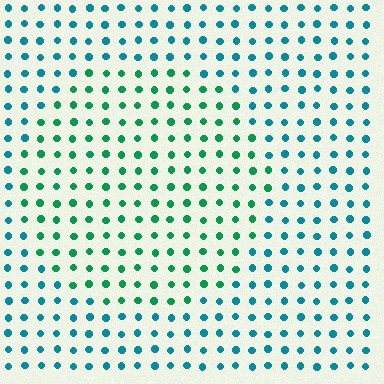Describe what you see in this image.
The image is filled with small teal elements in a uniform arrangement. A circle-shaped region is visible where the elements are tinted to a slightly different hue, forming a subtle color boundary.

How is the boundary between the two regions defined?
The boundary is defined purely by a slight shift in hue (about 38 degrees). Spacing, size, and orientation are identical on both sides.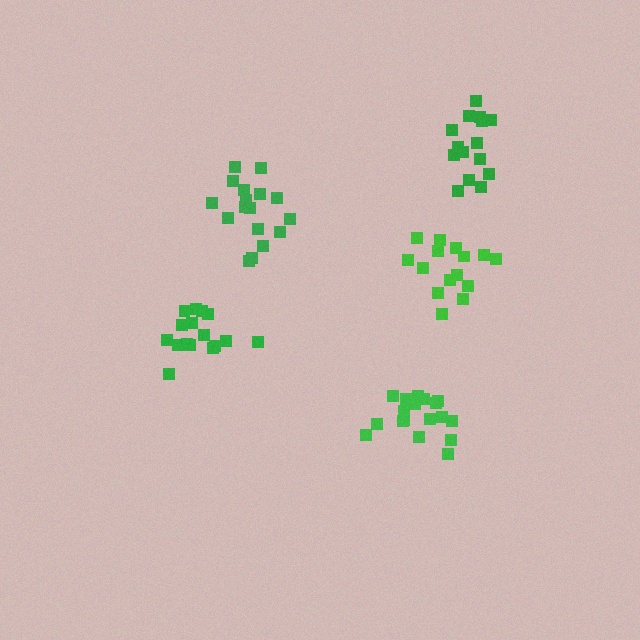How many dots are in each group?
Group 1: 17 dots, Group 2: 17 dots, Group 3: 19 dots, Group 4: 15 dots, Group 5: 15 dots (83 total).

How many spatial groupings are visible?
There are 5 spatial groupings.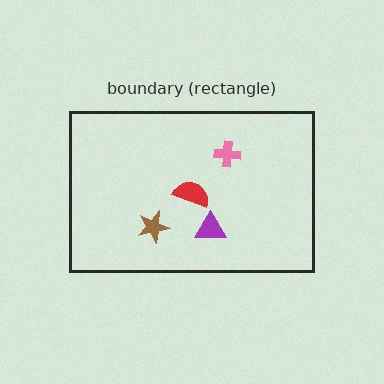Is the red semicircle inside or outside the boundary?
Inside.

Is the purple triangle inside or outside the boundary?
Inside.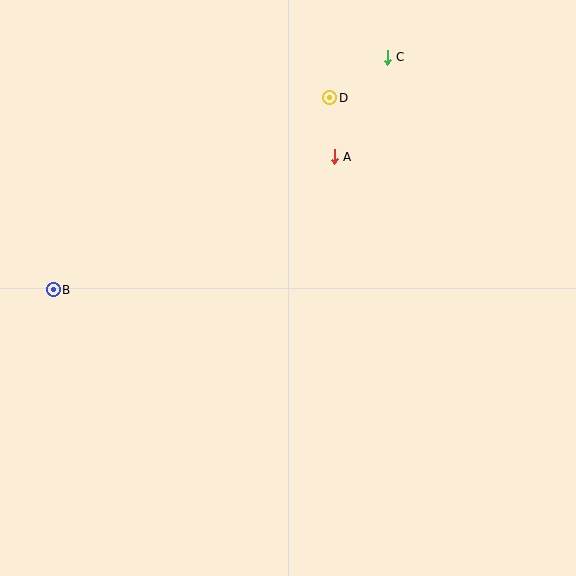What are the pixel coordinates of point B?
Point B is at (53, 290).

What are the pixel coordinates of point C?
Point C is at (387, 57).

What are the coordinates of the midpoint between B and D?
The midpoint between B and D is at (191, 194).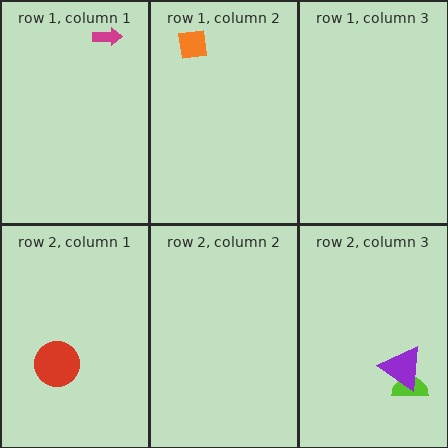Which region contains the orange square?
The row 1, column 2 region.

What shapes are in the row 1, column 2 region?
The orange square.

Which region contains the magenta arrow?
The row 1, column 1 region.